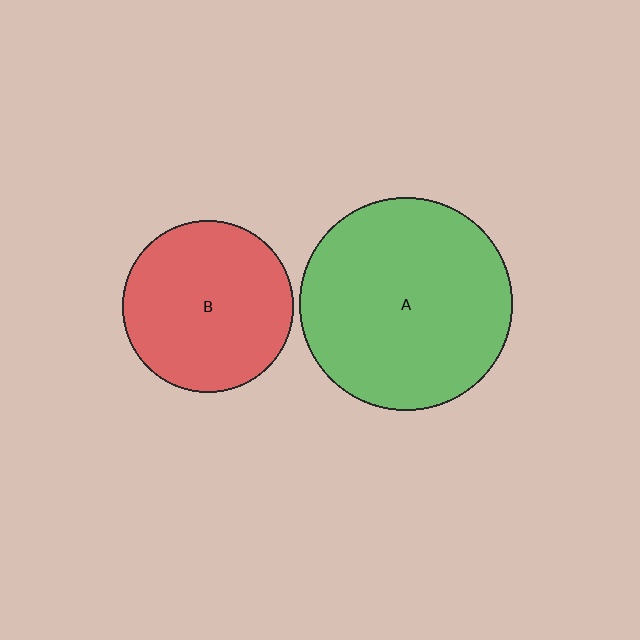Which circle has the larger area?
Circle A (green).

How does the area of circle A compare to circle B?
Approximately 1.5 times.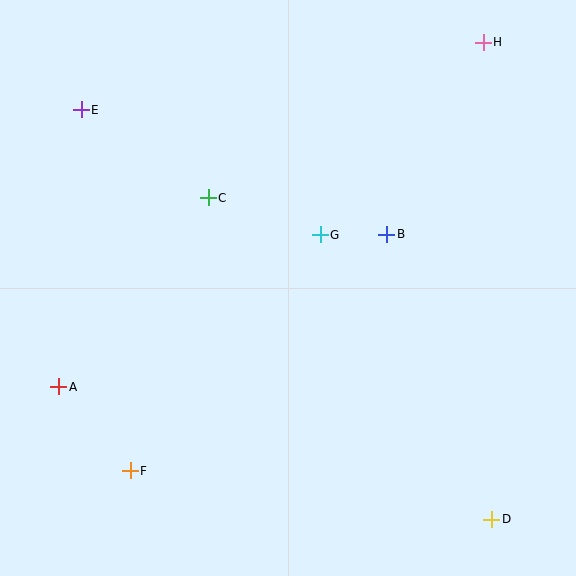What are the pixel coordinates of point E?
Point E is at (81, 110).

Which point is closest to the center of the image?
Point G at (320, 235) is closest to the center.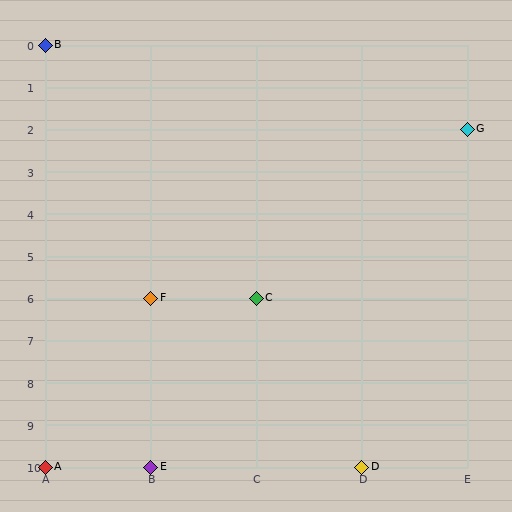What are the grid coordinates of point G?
Point G is at grid coordinates (E, 2).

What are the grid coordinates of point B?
Point B is at grid coordinates (A, 0).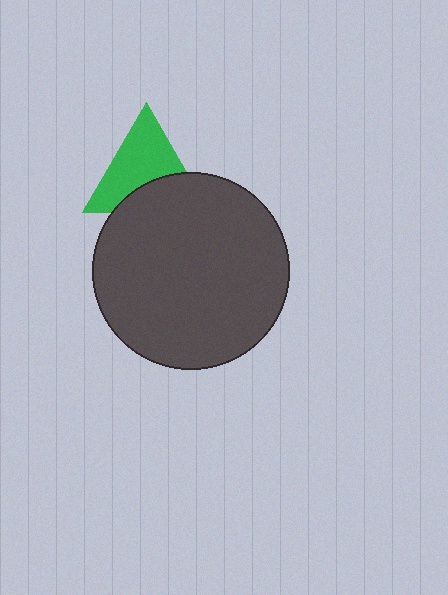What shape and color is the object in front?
The object in front is a dark gray circle.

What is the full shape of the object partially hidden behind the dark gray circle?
The partially hidden object is a green triangle.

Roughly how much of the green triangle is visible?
About half of it is visible (roughly 63%).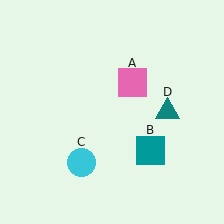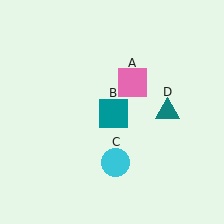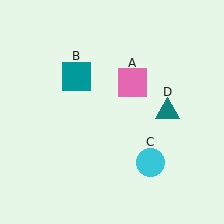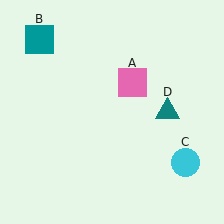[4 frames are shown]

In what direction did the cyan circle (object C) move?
The cyan circle (object C) moved right.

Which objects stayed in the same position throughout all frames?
Pink square (object A) and teal triangle (object D) remained stationary.